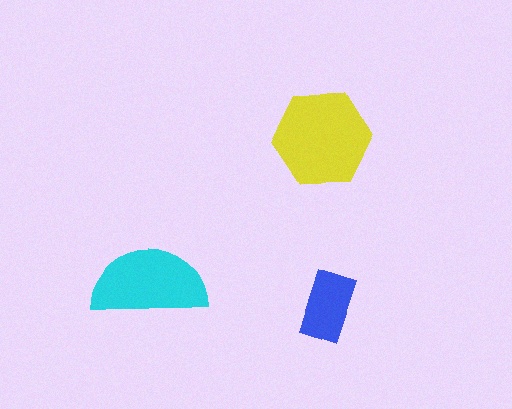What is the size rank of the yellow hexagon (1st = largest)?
1st.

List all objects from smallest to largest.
The blue rectangle, the cyan semicircle, the yellow hexagon.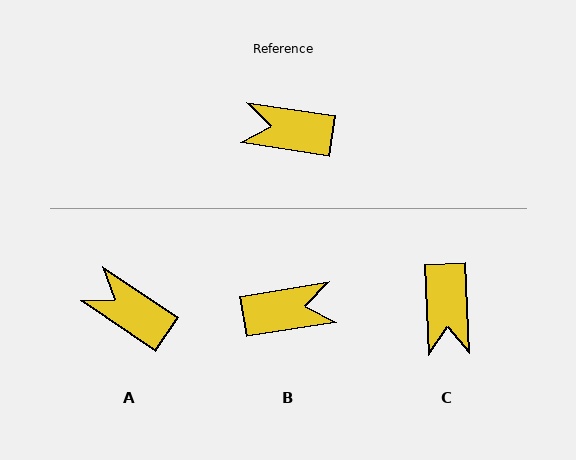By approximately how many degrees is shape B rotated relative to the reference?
Approximately 162 degrees clockwise.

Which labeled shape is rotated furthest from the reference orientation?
B, about 162 degrees away.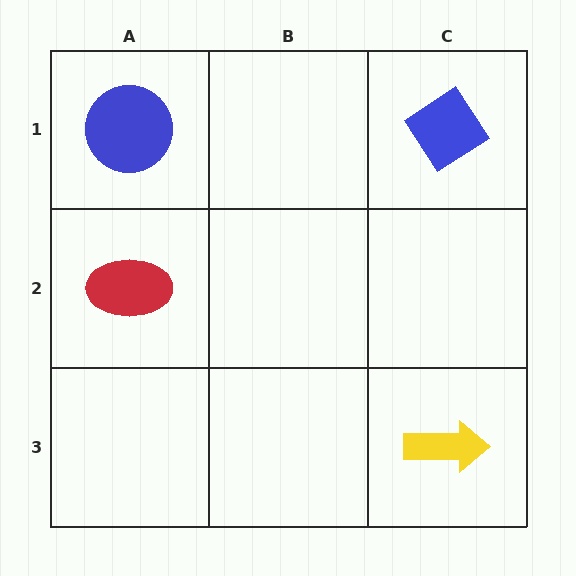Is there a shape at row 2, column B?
No, that cell is empty.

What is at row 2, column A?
A red ellipse.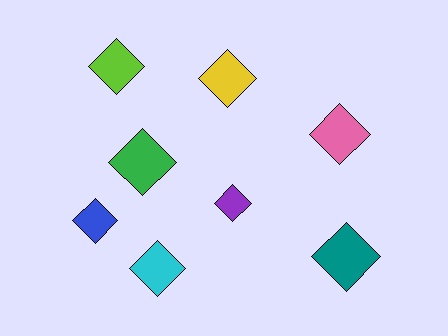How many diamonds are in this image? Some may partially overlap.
There are 8 diamonds.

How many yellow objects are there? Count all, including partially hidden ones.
There is 1 yellow object.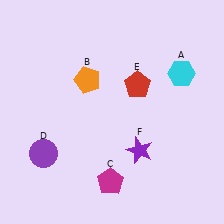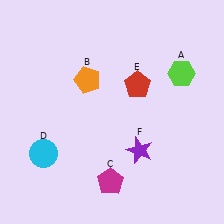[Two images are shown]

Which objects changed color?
A changed from cyan to lime. D changed from purple to cyan.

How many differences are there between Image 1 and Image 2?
There are 2 differences between the two images.